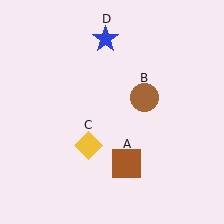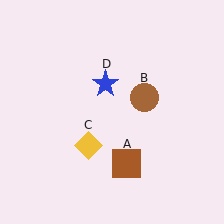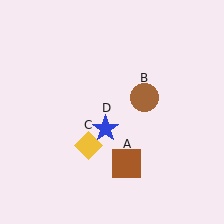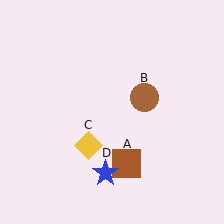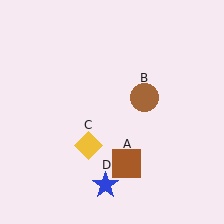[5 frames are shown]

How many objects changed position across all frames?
1 object changed position: blue star (object D).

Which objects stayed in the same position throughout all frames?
Brown square (object A) and brown circle (object B) and yellow diamond (object C) remained stationary.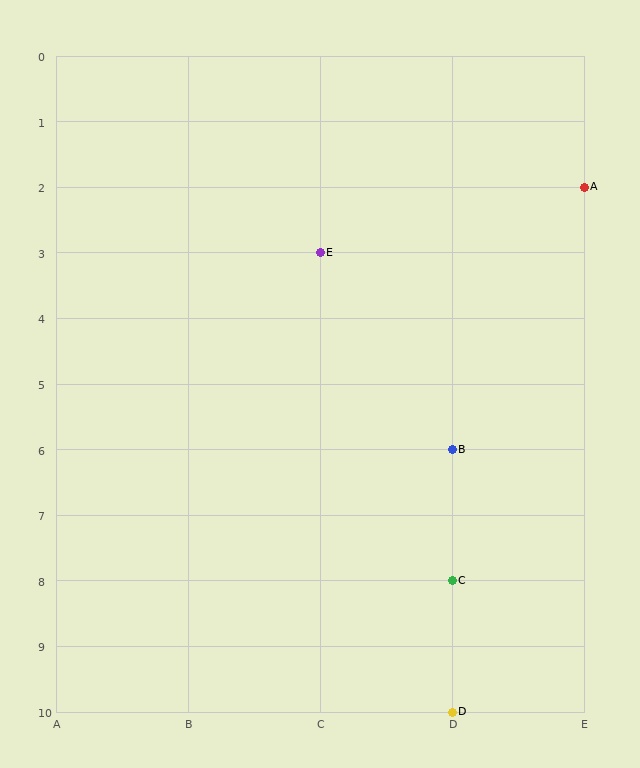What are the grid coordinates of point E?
Point E is at grid coordinates (C, 3).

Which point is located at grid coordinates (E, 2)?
Point A is at (E, 2).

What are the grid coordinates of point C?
Point C is at grid coordinates (D, 8).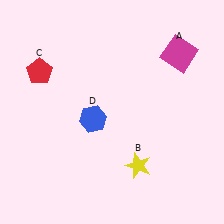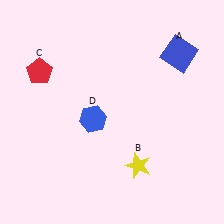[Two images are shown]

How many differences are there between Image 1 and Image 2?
There is 1 difference between the two images.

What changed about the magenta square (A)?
In Image 1, A is magenta. In Image 2, it changed to blue.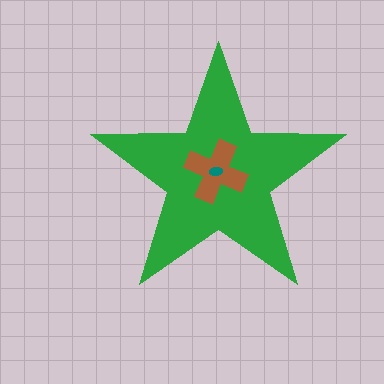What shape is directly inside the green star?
The brown cross.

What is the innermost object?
The teal ellipse.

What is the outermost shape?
The green star.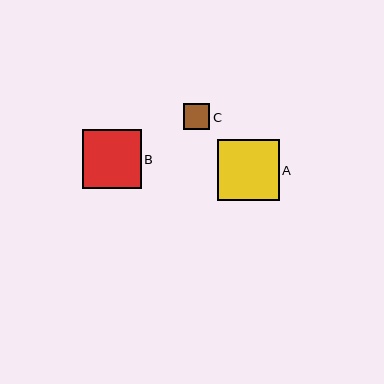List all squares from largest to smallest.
From largest to smallest: A, B, C.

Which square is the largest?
Square A is the largest with a size of approximately 61 pixels.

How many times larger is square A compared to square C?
Square A is approximately 2.3 times the size of square C.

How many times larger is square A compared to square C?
Square A is approximately 2.3 times the size of square C.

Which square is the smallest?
Square C is the smallest with a size of approximately 26 pixels.